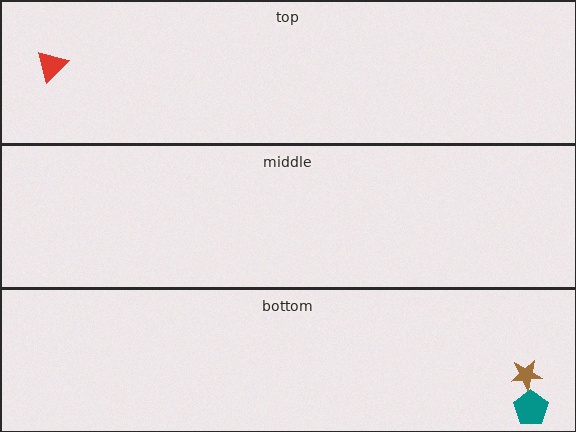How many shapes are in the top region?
1.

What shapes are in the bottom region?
The teal pentagon, the brown star.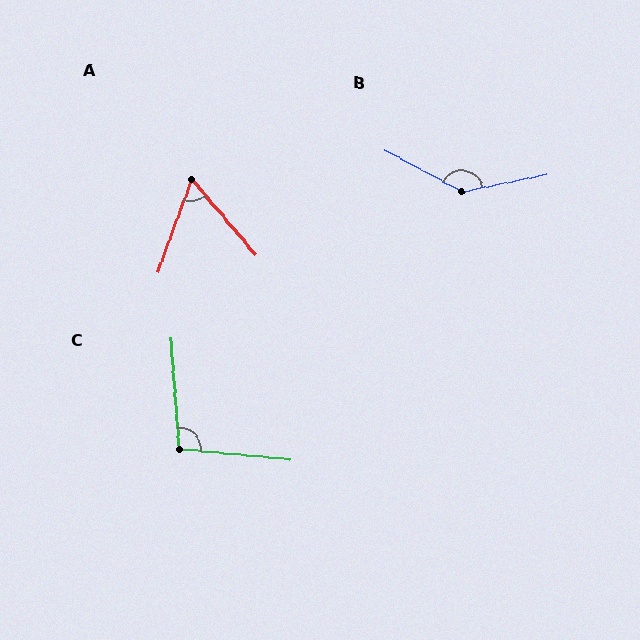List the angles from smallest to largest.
A (60°), C (99°), B (140°).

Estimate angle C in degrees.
Approximately 99 degrees.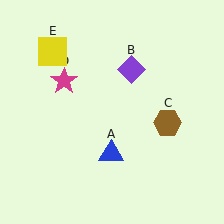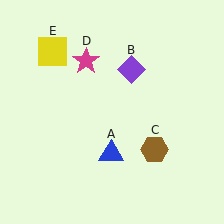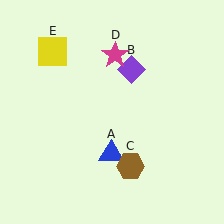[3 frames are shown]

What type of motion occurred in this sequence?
The brown hexagon (object C), magenta star (object D) rotated clockwise around the center of the scene.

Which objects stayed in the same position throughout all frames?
Blue triangle (object A) and purple diamond (object B) and yellow square (object E) remained stationary.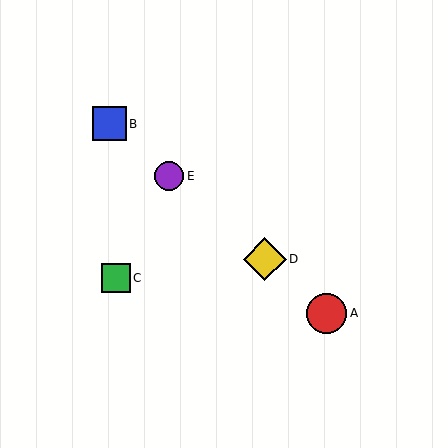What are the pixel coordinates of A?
Object A is at (327, 313).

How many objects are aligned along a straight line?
4 objects (A, B, D, E) are aligned along a straight line.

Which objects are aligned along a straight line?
Objects A, B, D, E are aligned along a straight line.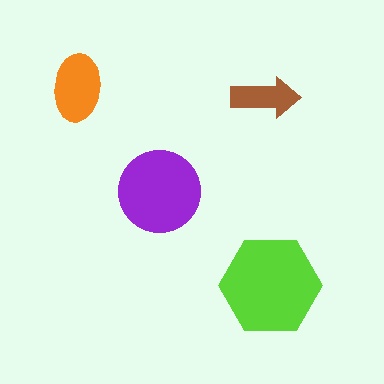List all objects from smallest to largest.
The brown arrow, the orange ellipse, the purple circle, the lime hexagon.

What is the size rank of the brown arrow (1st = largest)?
4th.